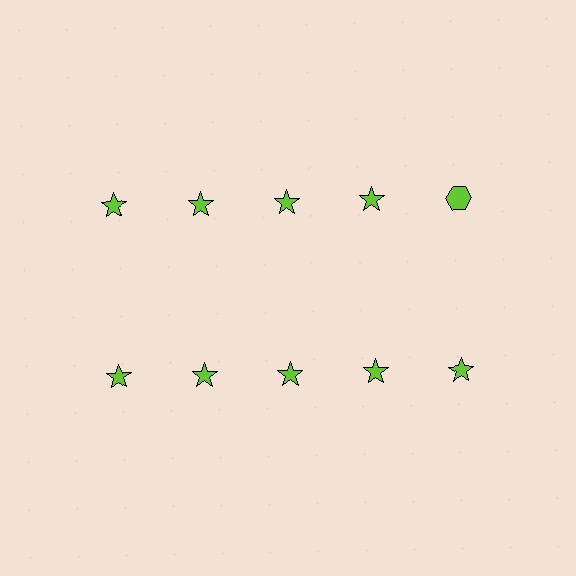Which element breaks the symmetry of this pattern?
The lime hexagon in the top row, rightmost column breaks the symmetry. All other shapes are lime stars.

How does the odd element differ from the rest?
It has a different shape: hexagon instead of star.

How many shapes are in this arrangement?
There are 10 shapes arranged in a grid pattern.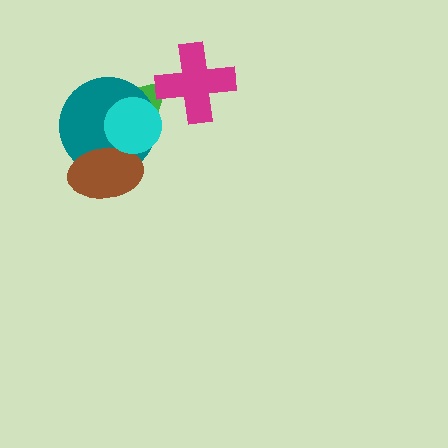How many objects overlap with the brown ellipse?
2 objects overlap with the brown ellipse.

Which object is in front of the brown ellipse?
The cyan circle is in front of the brown ellipse.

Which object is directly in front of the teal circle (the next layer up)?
The brown ellipse is directly in front of the teal circle.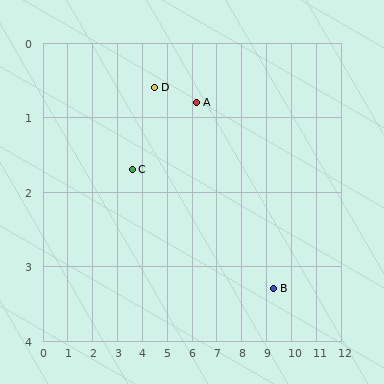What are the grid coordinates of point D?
Point D is at approximately (4.5, 0.6).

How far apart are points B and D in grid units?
Points B and D are about 5.5 grid units apart.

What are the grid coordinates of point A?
Point A is at approximately (6.2, 0.8).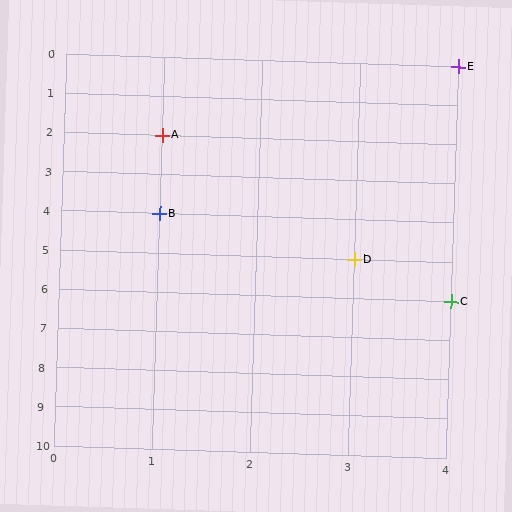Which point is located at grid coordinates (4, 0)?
Point E is at (4, 0).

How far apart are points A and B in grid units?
Points A and B are 2 rows apart.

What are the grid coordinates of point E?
Point E is at grid coordinates (4, 0).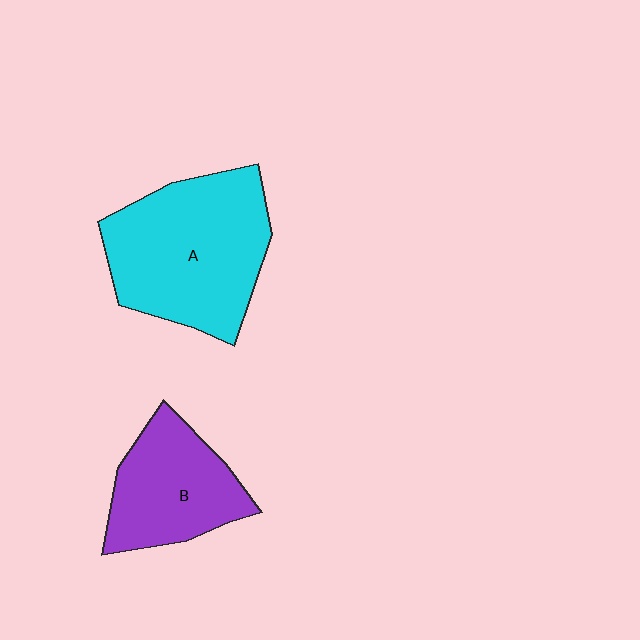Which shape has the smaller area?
Shape B (purple).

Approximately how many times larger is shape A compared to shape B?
Approximately 1.6 times.